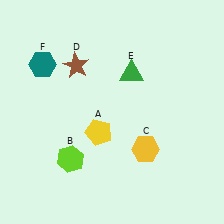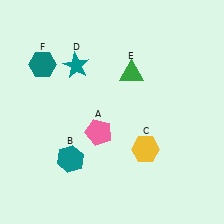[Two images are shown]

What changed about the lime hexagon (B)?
In Image 1, B is lime. In Image 2, it changed to teal.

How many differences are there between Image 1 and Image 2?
There are 3 differences between the two images.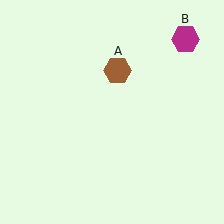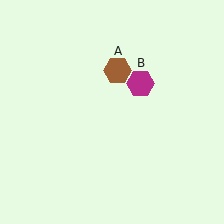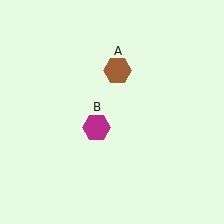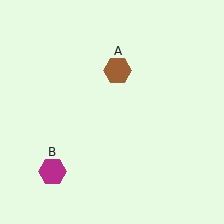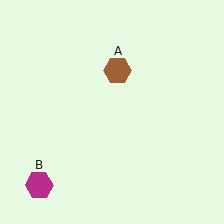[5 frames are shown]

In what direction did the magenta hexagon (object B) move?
The magenta hexagon (object B) moved down and to the left.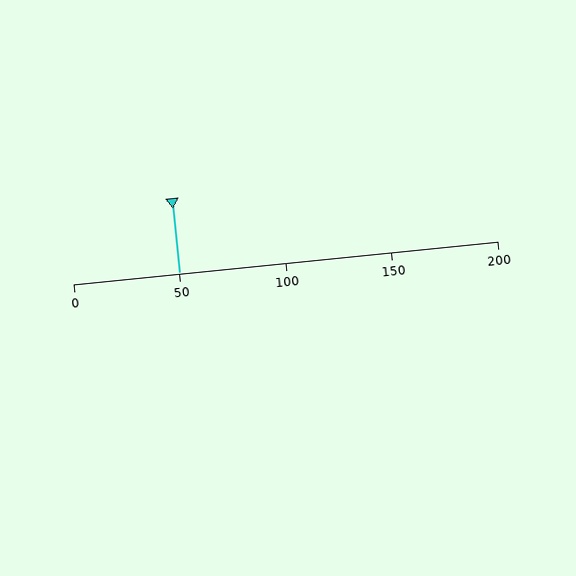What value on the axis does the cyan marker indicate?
The marker indicates approximately 50.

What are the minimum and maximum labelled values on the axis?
The axis runs from 0 to 200.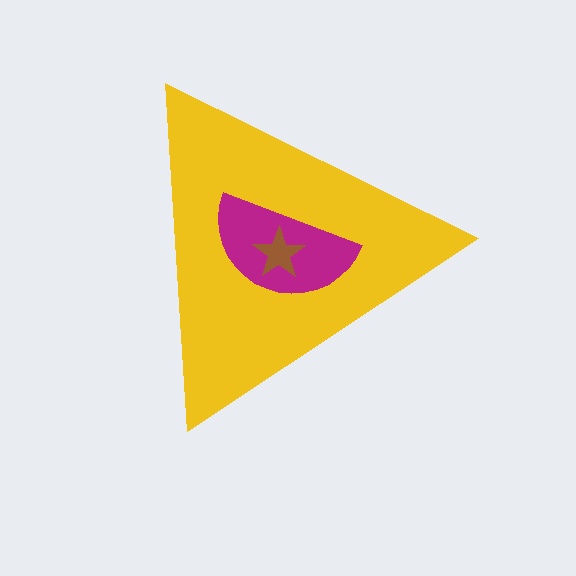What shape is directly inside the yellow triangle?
The magenta semicircle.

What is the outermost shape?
The yellow triangle.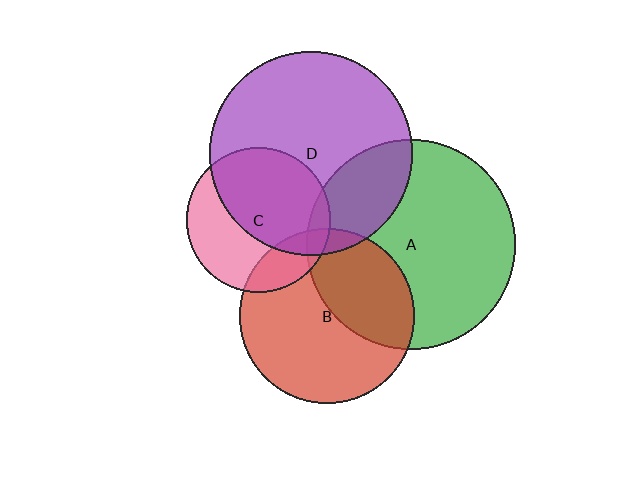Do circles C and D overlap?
Yes.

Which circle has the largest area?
Circle A (green).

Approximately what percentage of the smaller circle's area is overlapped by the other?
Approximately 55%.